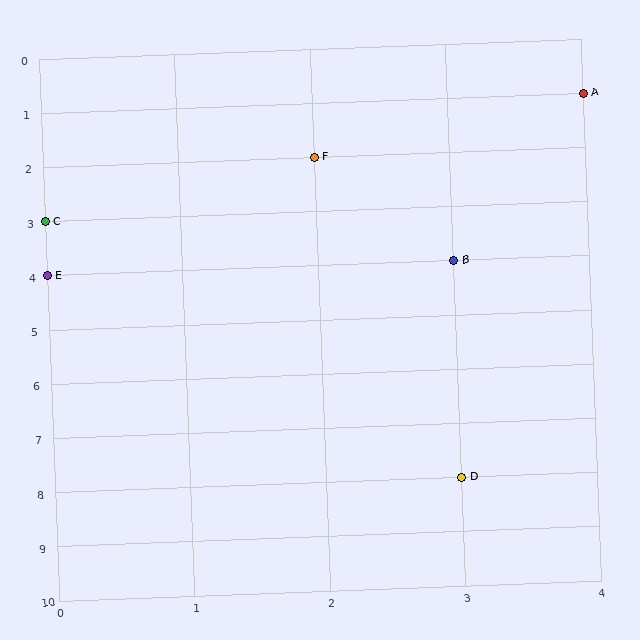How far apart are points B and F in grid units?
Points B and F are 1 column and 2 rows apart (about 2.2 grid units diagonally).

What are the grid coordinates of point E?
Point E is at grid coordinates (0, 4).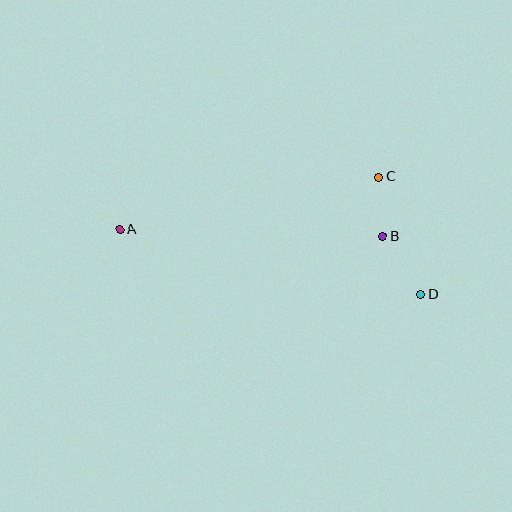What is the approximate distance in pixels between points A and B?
The distance between A and B is approximately 264 pixels.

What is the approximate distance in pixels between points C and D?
The distance between C and D is approximately 125 pixels.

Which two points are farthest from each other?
Points A and D are farthest from each other.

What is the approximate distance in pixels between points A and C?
The distance between A and C is approximately 265 pixels.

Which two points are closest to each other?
Points B and C are closest to each other.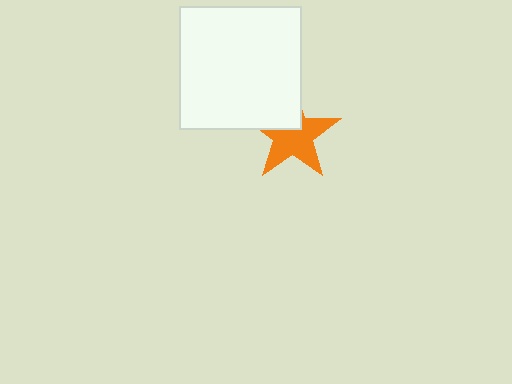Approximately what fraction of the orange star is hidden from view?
Roughly 32% of the orange star is hidden behind the white square.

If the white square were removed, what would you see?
You would see the complete orange star.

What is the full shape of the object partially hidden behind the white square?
The partially hidden object is an orange star.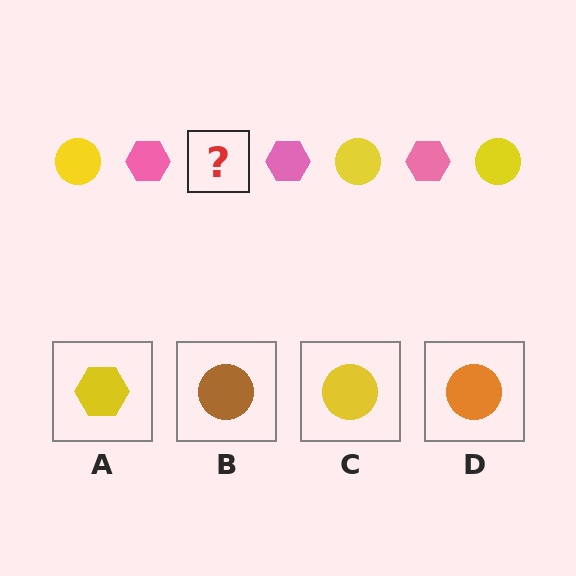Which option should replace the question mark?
Option C.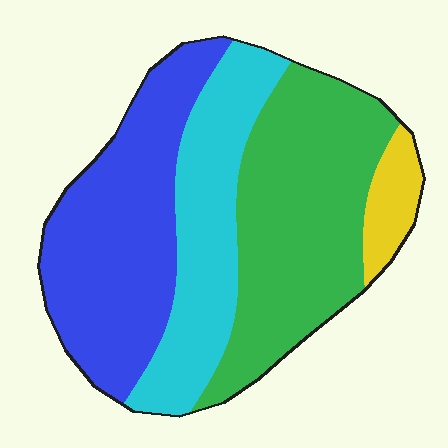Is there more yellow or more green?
Green.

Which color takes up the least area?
Yellow, at roughly 5%.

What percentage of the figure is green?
Green takes up about three eighths (3/8) of the figure.